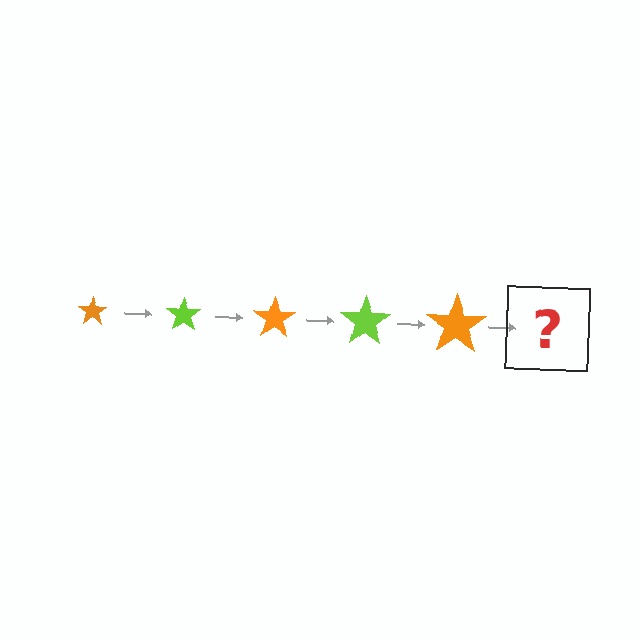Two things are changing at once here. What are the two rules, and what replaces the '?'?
The two rules are that the star grows larger each step and the color cycles through orange and lime. The '?' should be a lime star, larger than the previous one.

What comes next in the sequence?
The next element should be a lime star, larger than the previous one.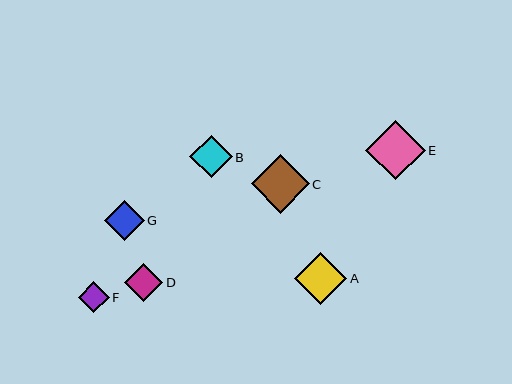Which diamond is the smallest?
Diamond F is the smallest with a size of approximately 31 pixels.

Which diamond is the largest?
Diamond E is the largest with a size of approximately 59 pixels.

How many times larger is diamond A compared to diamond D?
Diamond A is approximately 1.4 times the size of diamond D.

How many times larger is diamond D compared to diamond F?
Diamond D is approximately 1.2 times the size of diamond F.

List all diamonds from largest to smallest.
From largest to smallest: E, C, A, B, G, D, F.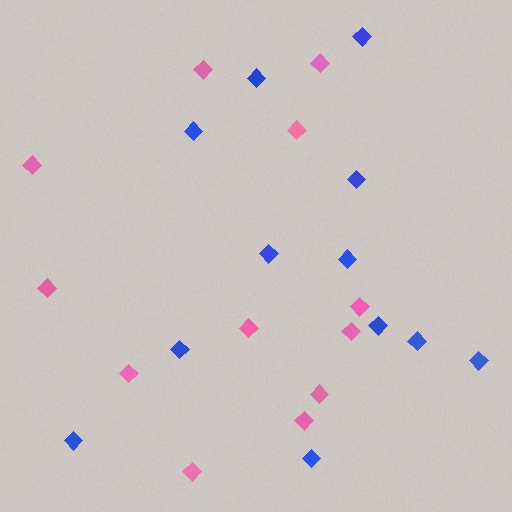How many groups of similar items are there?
There are 2 groups: one group of blue diamonds (12) and one group of pink diamonds (12).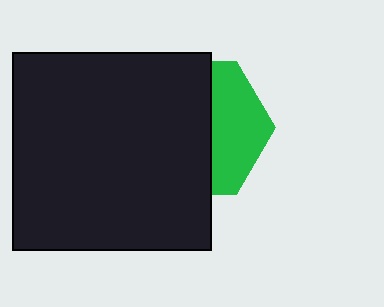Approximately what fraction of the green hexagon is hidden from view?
Roughly 61% of the green hexagon is hidden behind the black square.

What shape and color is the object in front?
The object in front is a black square.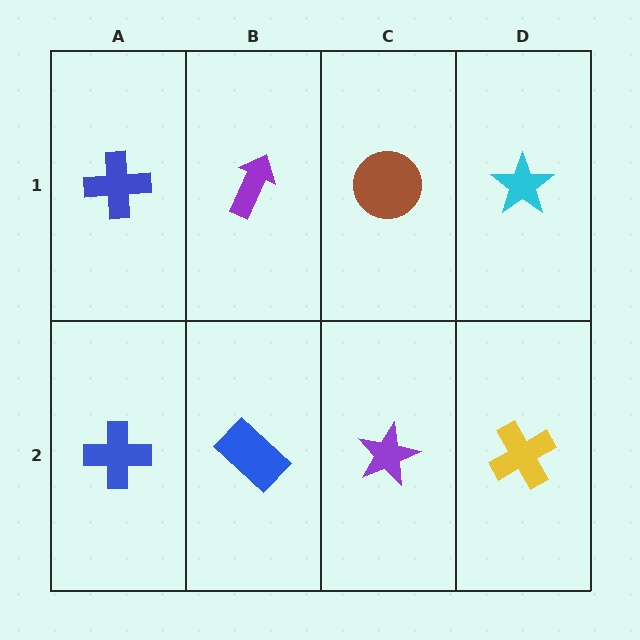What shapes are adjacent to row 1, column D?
A yellow cross (row 2, column D), a brown circle (row 1, column C).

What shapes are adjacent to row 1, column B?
A blue rectangle (row 2, column B), a blue cross (row 1, column A), a brown circle (row 1, column C).